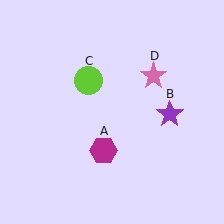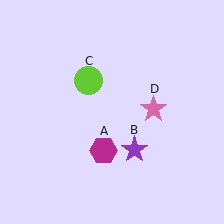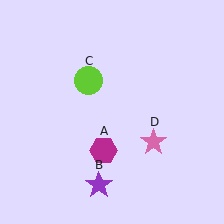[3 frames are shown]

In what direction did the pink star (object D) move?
The pink star (object D) moved down.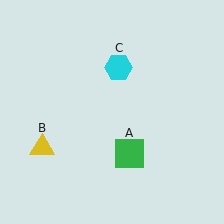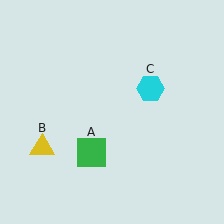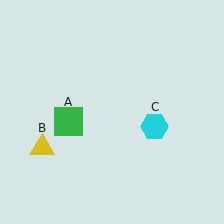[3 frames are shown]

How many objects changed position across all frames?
2 objects changed position: green square (object A), cyan hexagon (object C).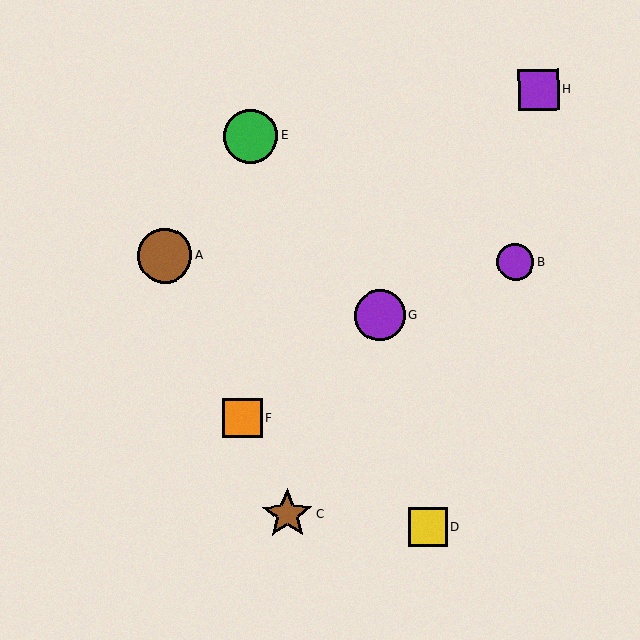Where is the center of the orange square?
The center of the orange square is at (243, 418).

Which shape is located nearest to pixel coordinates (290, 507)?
The brown star (labeled C) at (287, 514) is nearest to that location.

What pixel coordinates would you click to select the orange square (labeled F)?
Click at (243, 418) to select the orange square F.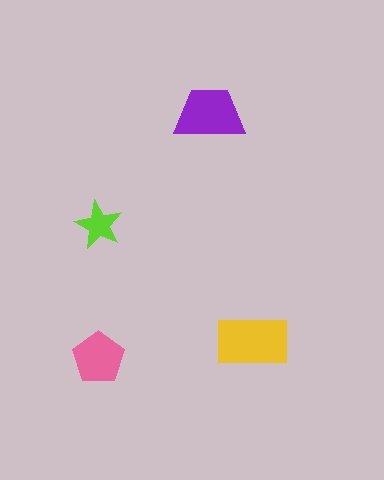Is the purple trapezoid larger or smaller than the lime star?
Larger.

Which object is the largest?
The yellow rectangle.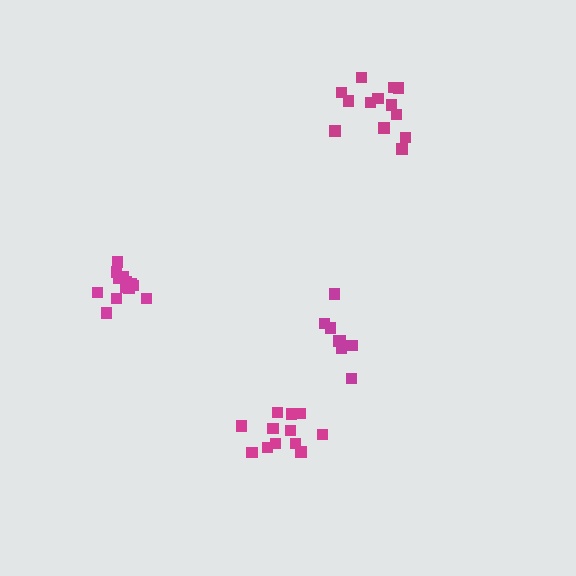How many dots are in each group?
Group 1: 13 dots, Group 2: 12 dots, Group 3: 13 dots, Group 4: 9 dots (47 total).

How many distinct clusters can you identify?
There are 4 distinct clusters.